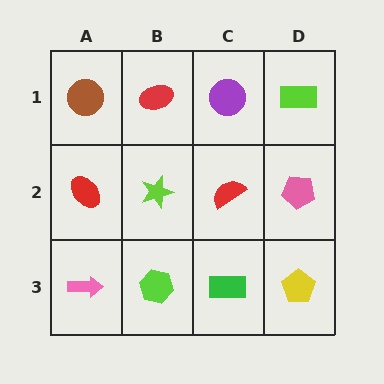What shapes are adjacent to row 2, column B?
A red ellipse (row 1, column B), a lime hexagon (row 3, column B), a red ellipse (row 2, column A), a red semicircle (row 2, column C).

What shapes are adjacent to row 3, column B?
A lime star (row 2, column B), a pink arrow (row 3, column A), a green rectangle (row 3, column C).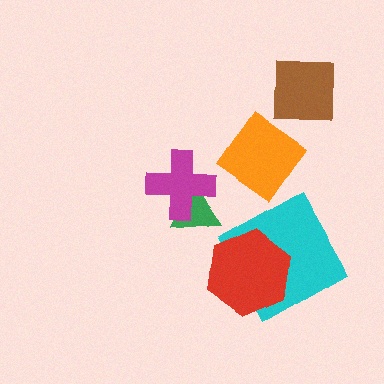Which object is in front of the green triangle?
The magenta cross is in front of the green triangle.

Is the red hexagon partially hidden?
No, no other shape covers it.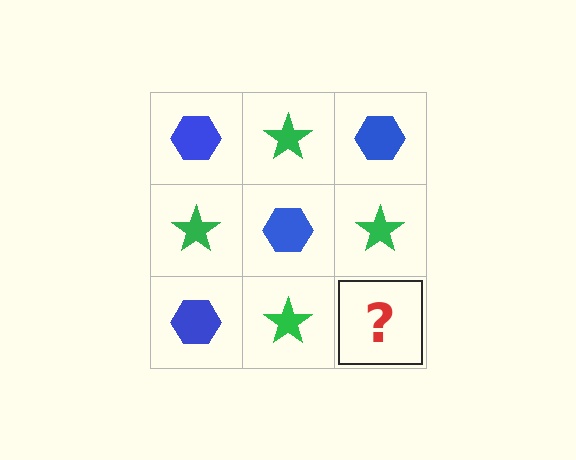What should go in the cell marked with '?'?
The missing cell should contain a blue hexagon.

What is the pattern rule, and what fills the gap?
The rule is that it alternates blue hexagon and green star in a checkerboard pattern. The gap should be filled with a blue hexagon.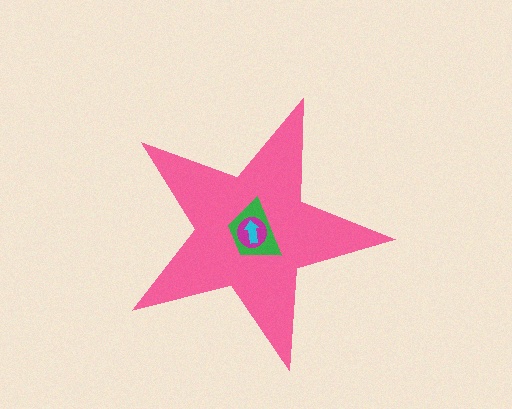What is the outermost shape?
The pink star.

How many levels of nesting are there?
4.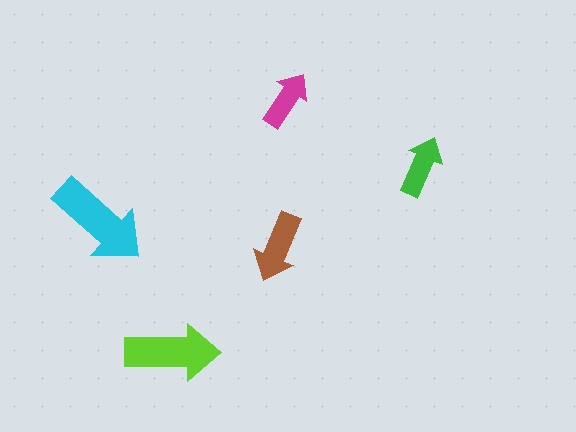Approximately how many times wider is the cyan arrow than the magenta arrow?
About 1.5 times wider.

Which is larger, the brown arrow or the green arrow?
The brown one.